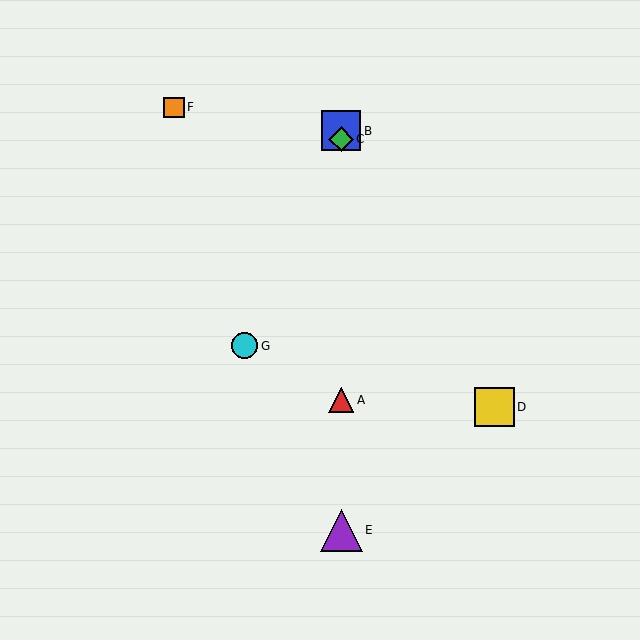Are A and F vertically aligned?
No, A is at x≈341 and F is at x≈174.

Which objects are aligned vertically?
Objects A, B, C, E are aligned vertically.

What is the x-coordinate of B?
Object B is at x≈341.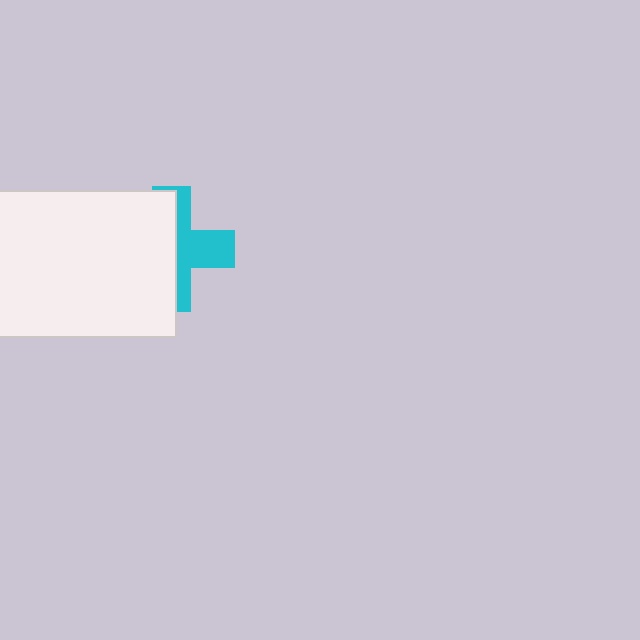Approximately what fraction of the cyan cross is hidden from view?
Roughly 58% of the cyan cross is hidden behind the white rectangle.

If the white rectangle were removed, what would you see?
You would see the complete cyan cross.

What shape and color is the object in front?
The object in front is a white rectangle.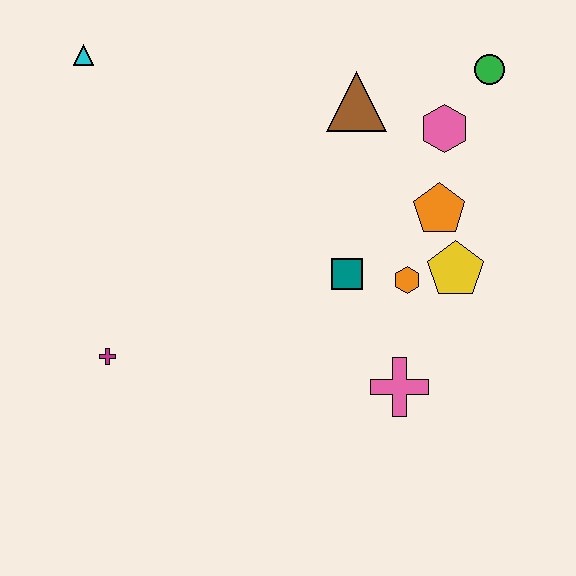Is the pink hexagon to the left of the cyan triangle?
No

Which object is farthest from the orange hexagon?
The cyan triangle is farthest from the orange hexagon.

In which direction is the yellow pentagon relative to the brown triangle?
The yellow pentagon is below the brown triangle.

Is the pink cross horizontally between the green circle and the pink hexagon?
No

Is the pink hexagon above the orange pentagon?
Yes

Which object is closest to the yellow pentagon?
The orange hexagon is closest to the yellow pentagon.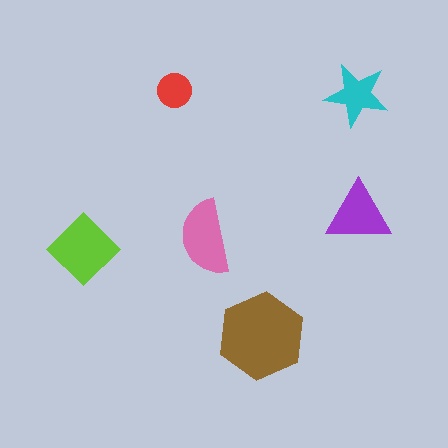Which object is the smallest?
The red circle.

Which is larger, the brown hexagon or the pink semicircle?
The brown hexagon.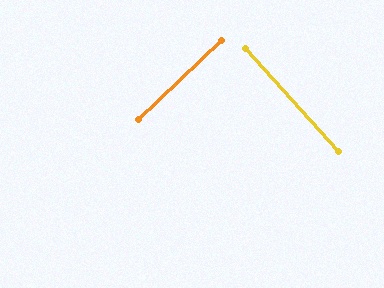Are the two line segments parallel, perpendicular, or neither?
Perpendicular — they meet at approximately 89°.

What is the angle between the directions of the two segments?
Approximately 89 degrees.